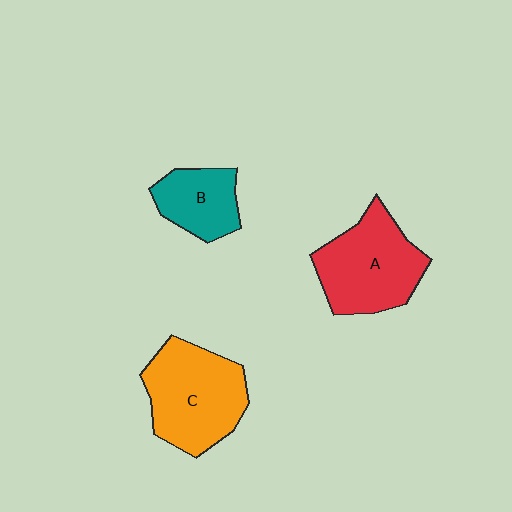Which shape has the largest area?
Shape C (orange).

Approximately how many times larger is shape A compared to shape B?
Approximately 1.7 times.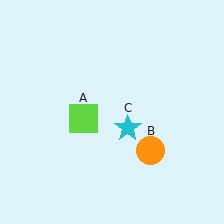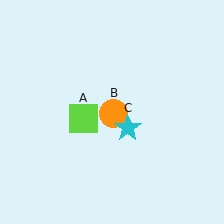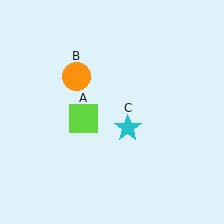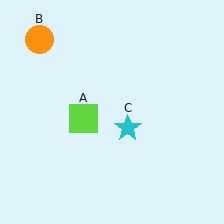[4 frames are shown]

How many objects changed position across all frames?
1 object changed position: orange circle (object B).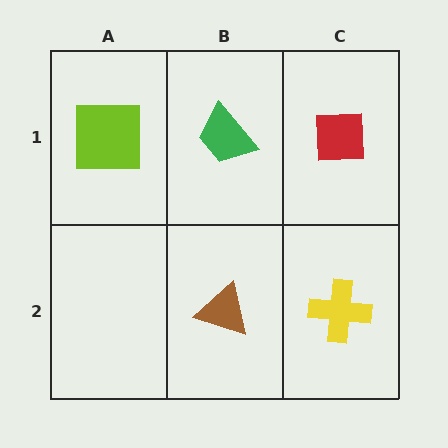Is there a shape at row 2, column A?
No, that cell is empty.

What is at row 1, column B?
A green trapezoid.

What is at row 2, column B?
A brown triangle.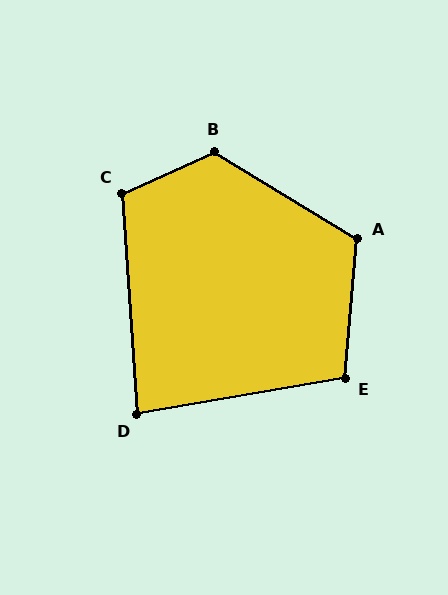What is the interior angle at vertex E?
Approximately 105 degrees (obtuse).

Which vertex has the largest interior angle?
B, at approximately 125 degrees.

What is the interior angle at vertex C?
Approximately 110 degrees (obtuse).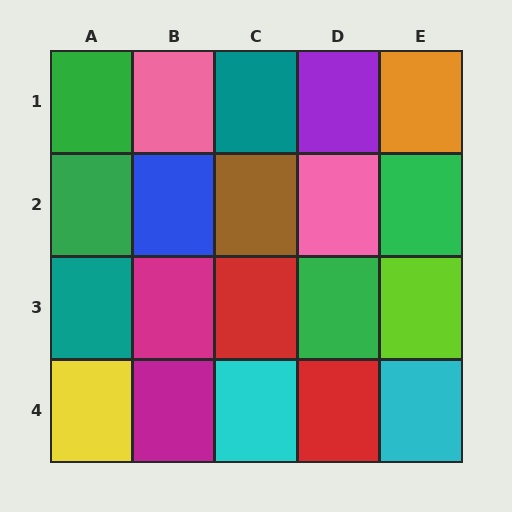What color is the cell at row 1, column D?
Purple.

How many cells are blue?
1 cell is blue.